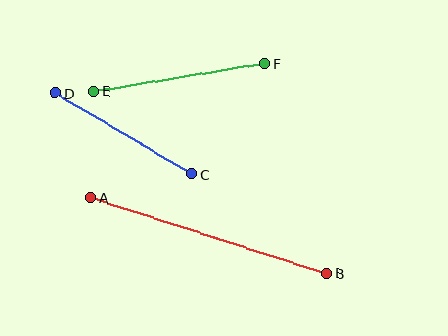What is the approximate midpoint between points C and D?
The midpoint is at approximately (124, 133) pixels.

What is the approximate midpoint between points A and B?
The midpoint is at approximately (209, 236) pixels.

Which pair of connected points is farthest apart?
Points A and B are farthest apart.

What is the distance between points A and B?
The distance is approximately 247 pixels.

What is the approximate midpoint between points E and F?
The midpoint is at approximately (179, 77) pixels.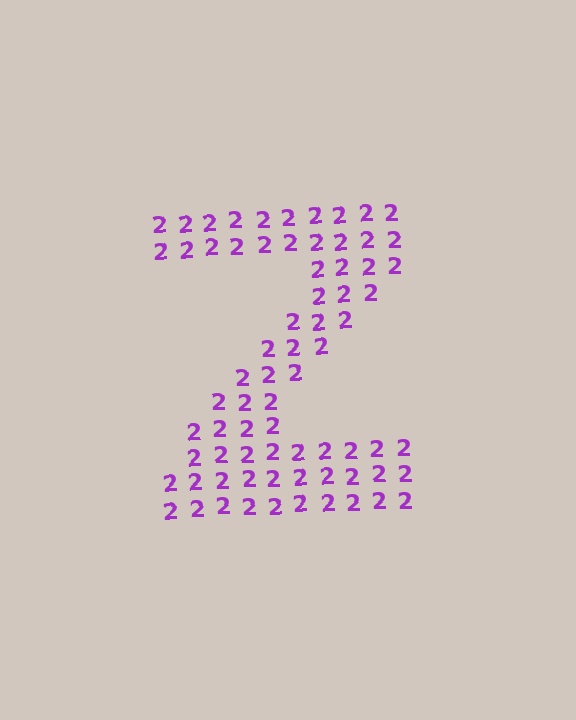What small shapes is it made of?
It is made of small digit 2's.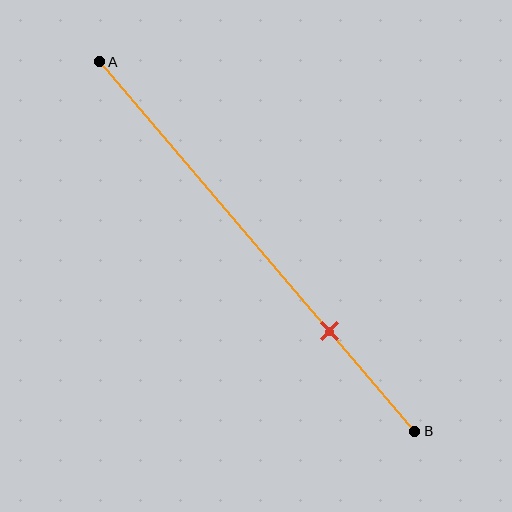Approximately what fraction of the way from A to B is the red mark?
The red mark is approximately 75% of the way from A to B.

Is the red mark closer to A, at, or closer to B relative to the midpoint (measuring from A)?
The red mark is closer to point B than the midpoint of segment AB.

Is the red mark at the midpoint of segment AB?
No, the mark is at about 75% from A, not at the 50% midpoint.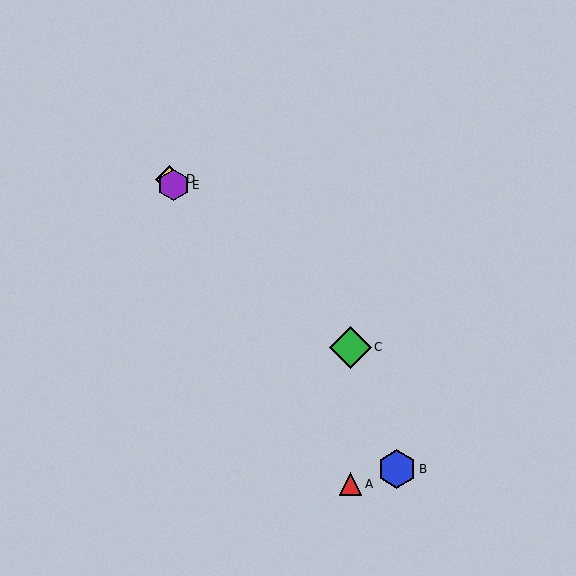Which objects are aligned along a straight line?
Objects B, D, E are aligned along a straight line.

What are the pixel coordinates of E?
Object E is at (174, 185).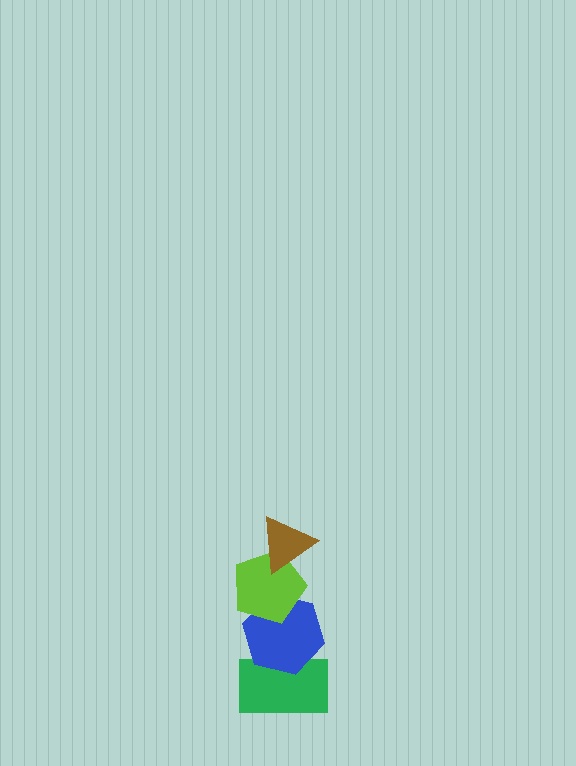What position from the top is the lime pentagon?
The lime pentagon is 2nd from the top.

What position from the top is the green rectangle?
The green rectangle is 4th from the top.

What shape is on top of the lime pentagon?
The brown triangle is on top of the lime pentagon.